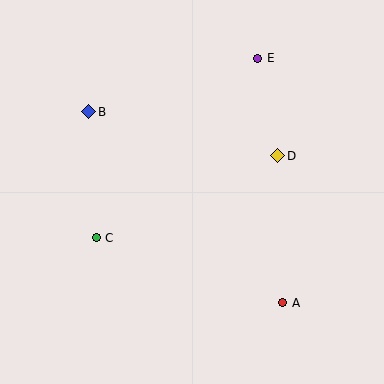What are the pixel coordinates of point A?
Point A is at (283, 303).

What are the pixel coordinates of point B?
Point B is at (89, 112).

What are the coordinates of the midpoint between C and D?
The midpoint between C and D is at (187, 197).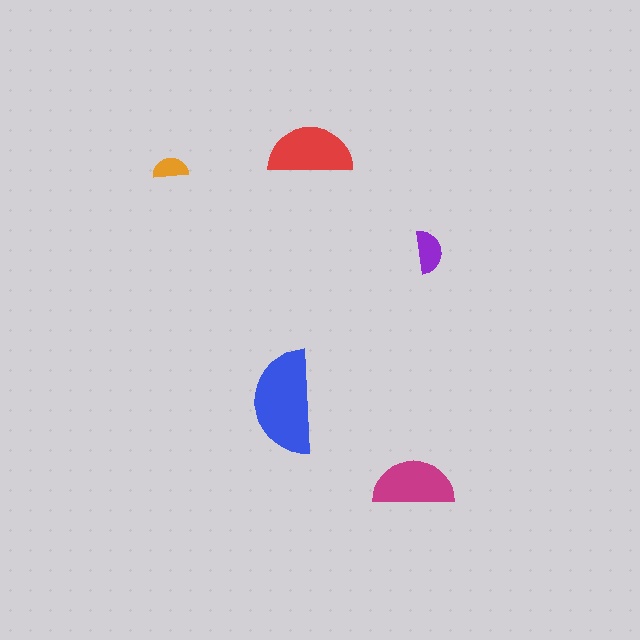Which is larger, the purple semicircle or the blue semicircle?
The blue one.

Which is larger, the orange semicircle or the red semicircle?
The red one.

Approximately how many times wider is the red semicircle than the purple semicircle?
About 2 times wider.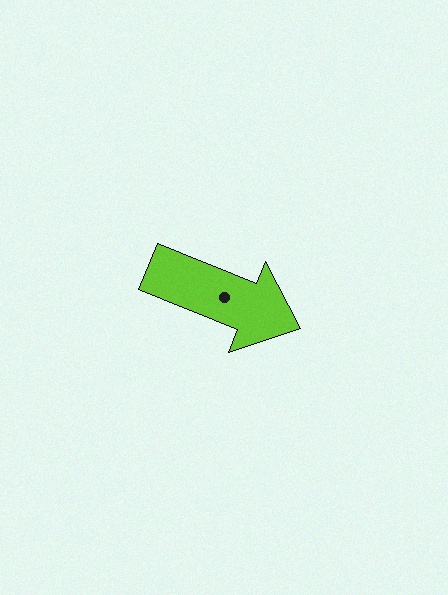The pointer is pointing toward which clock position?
Roughly 4 o'clock.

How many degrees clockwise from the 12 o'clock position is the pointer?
Approximately 112 degrees.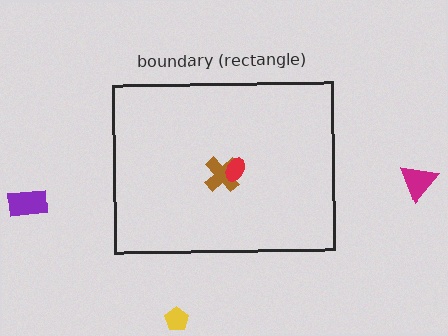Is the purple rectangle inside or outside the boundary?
Outside.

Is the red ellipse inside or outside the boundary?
Inside.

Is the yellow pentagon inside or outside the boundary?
Outside.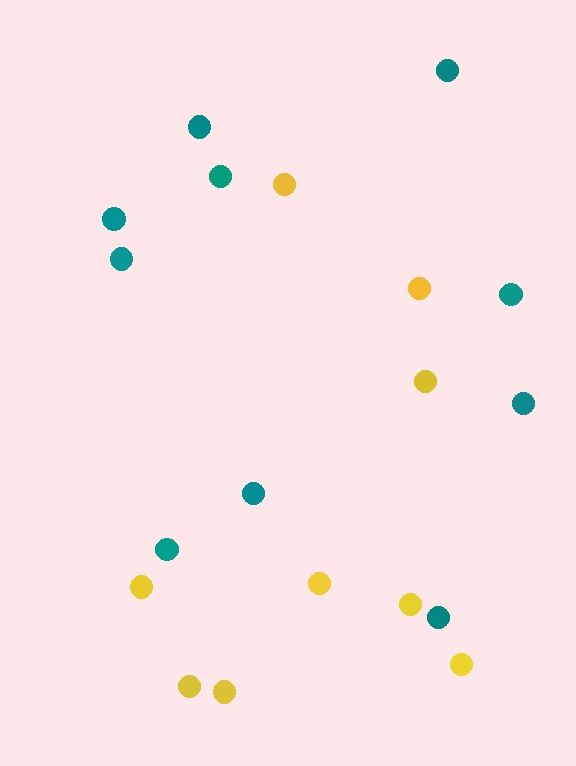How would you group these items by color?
There are 2 groups: one group of teal circles (10) and one group of yellow circles (9).